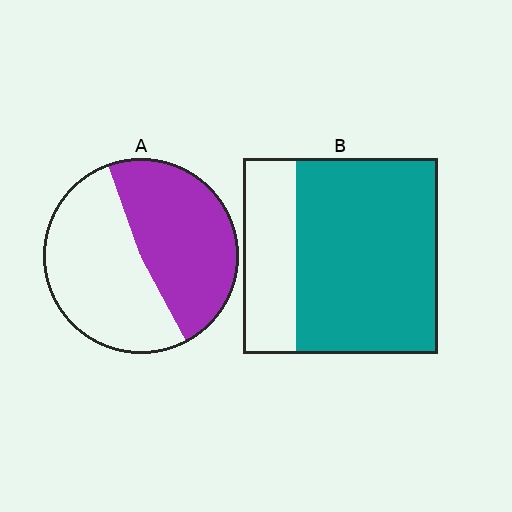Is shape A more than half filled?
Roughly half.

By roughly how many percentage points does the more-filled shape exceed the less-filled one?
By roughly 25 percentage points (B over A).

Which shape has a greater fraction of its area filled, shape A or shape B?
Shape B.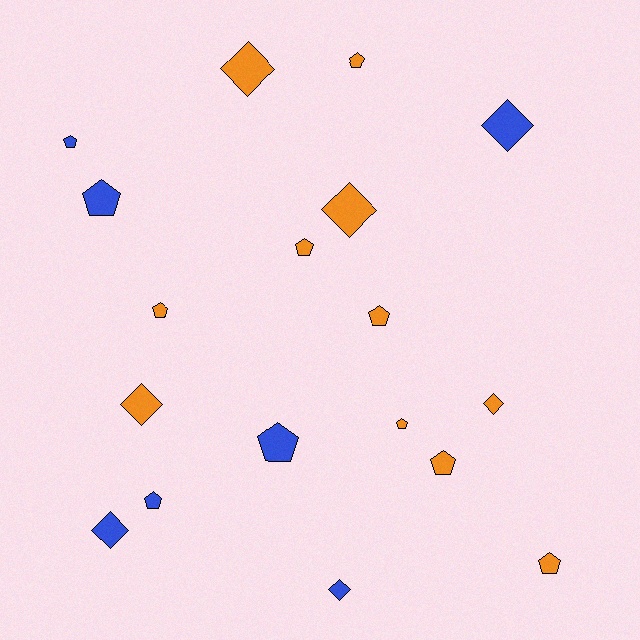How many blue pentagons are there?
There are 4 blue pentagons.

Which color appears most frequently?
Orange, with 11 objects.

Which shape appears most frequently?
Pentagon, with 11 objects.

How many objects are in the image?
There are 18 objects.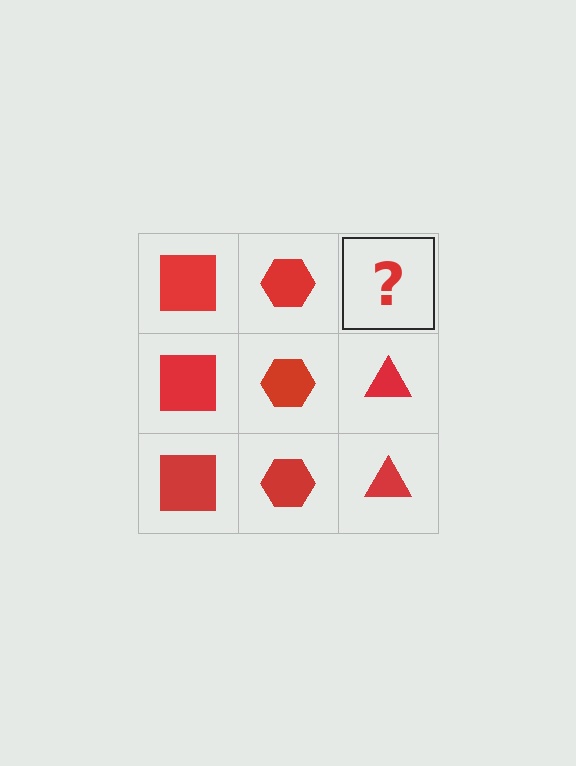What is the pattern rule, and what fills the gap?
The rule is that each column has a consistent shape. The gap should be filled with a red triangle.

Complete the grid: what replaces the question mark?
The question mark should be replaced with a red triangle.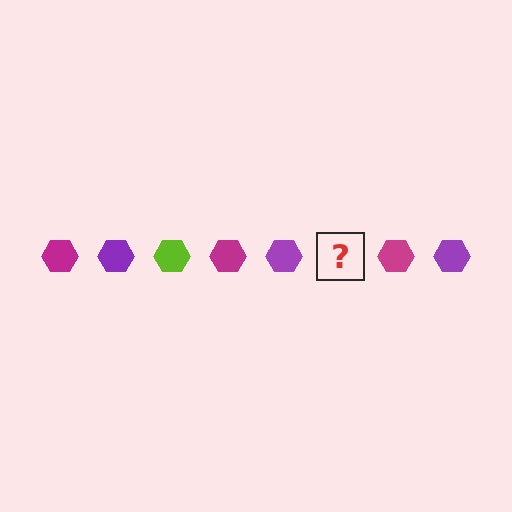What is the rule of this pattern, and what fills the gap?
The rule is that the pattern cycles through magenta, purple, lime hexagons. The gap should be filled with a lime hexagon.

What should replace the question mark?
The question mark should be replaced with a lime hexagon.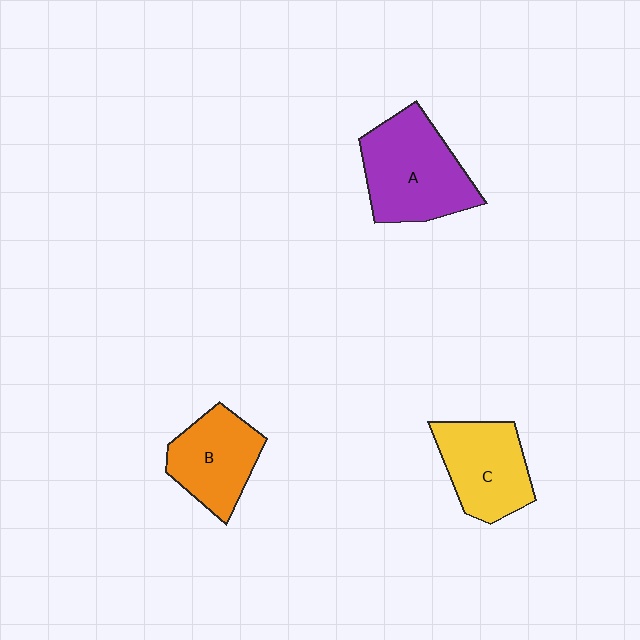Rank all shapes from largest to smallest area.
From largest to smallest: A (purple), C (yellow), B (orange).